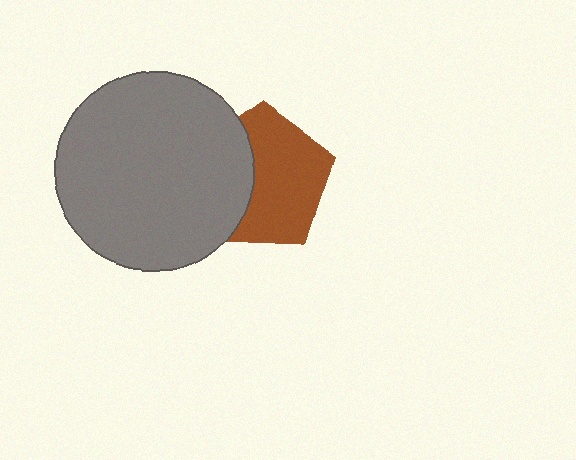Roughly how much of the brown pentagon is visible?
About half of it is visible (roughly 62%).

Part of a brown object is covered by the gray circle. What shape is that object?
It is a pentagon.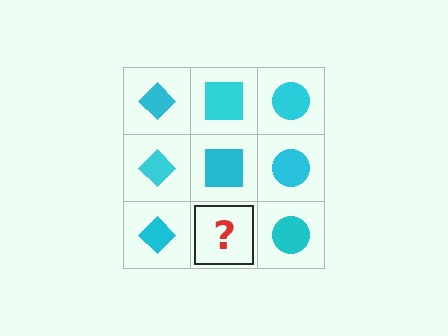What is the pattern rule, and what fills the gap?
The rule is that each column has a consistent shape. The gap should be filled with a cyan square.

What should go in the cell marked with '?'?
The missing cell should contain a cyan square.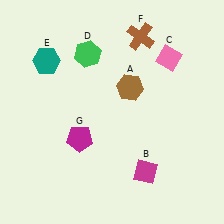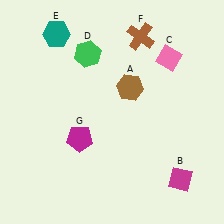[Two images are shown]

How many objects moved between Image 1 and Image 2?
2 objects moved between the two images.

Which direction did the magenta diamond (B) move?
The magenta diamond (B) moved right.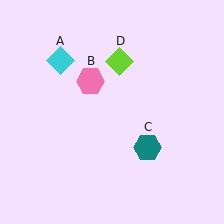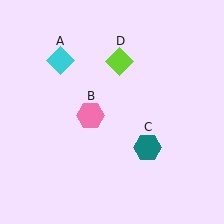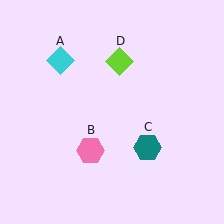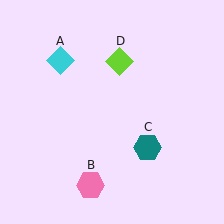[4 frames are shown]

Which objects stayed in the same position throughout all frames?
Cyan diamond (object A) and teal hexagon (object C) and lime diamond (object D) remained stationary.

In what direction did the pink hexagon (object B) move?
The pink hexagon (object B) moved down.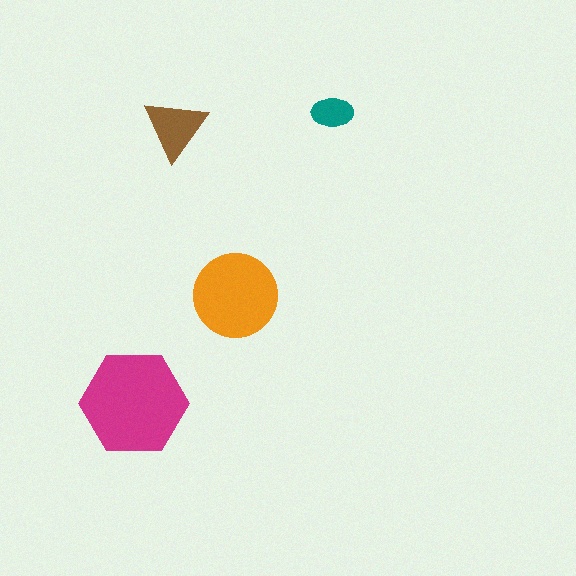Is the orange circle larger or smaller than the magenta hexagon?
Smaller.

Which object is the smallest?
The teal ellipse.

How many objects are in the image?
There are 4 objects in the image.